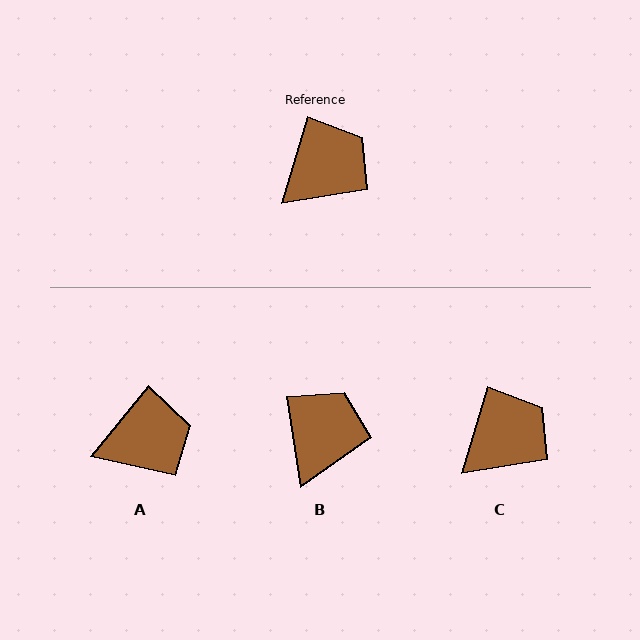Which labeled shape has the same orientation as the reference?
C.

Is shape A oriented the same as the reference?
No, it is off by about 22 degrees.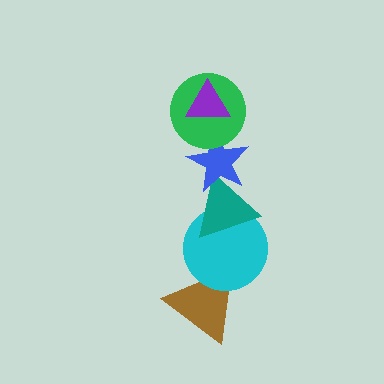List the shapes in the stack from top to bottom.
From top to bottom: the purple triangle, the green circle, the blue star, the teal triangle, the cyan circle, the brown triangle.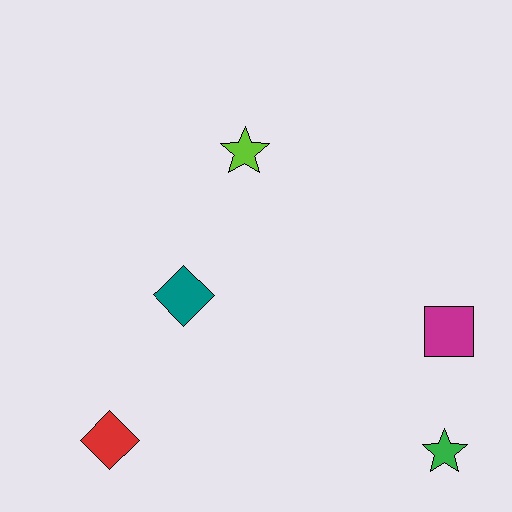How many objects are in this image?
There are 5 objects.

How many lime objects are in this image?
There is 1 lime object.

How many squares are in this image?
There is 1 square.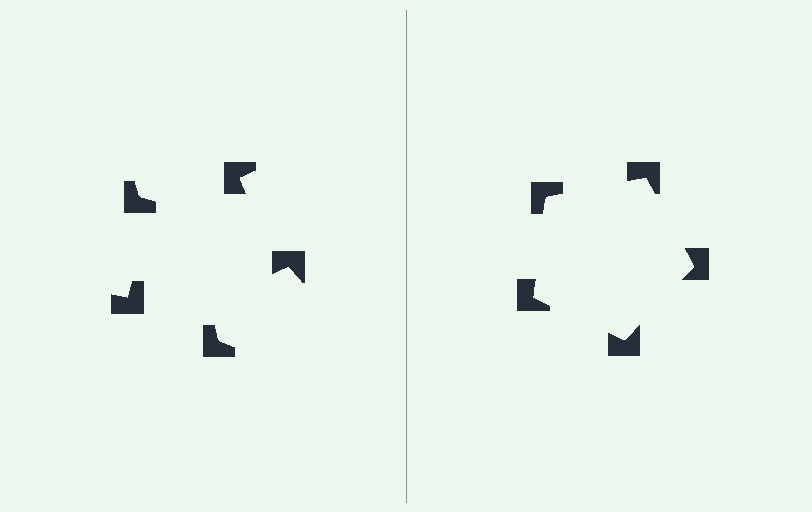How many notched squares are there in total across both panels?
10 — 5 on each side.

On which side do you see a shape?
An illusory pentagon appears on the right side. On the left side the wedge cuts are rotated, so no coherent shape forms.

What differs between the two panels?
The notched squares are positioned identically on both sides; only the wedge orientations differ. On the right they align to a pentagon; on the left they are misaligned.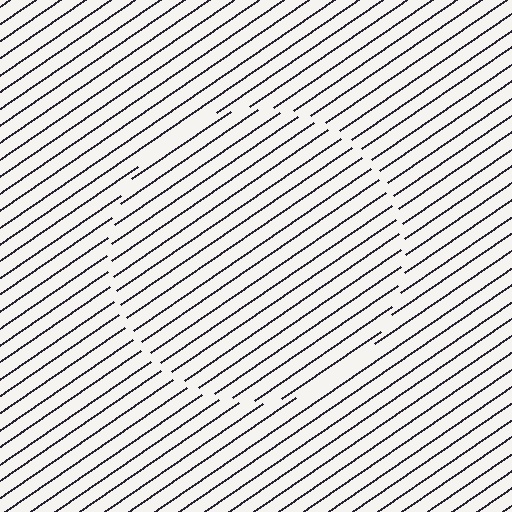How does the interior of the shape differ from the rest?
The interior of the shape contains the same grating, shifted by half a period — the contour is defined by the phase discontinuity where line-ends from the inner and outer gratings abut.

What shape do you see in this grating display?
An illusory circle. The interior of the shape contains the same grating, shifted by half a period — the contour is defined by the phase discontinuity where line-ends from the inner and outer gratings abut.